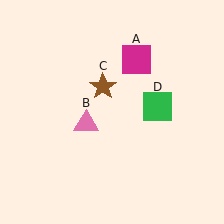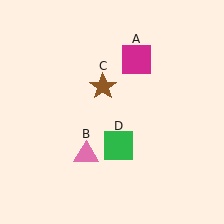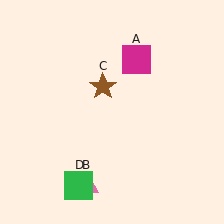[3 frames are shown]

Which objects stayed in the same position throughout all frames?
Magenta square (object A) and brown star (object C) remained stationary.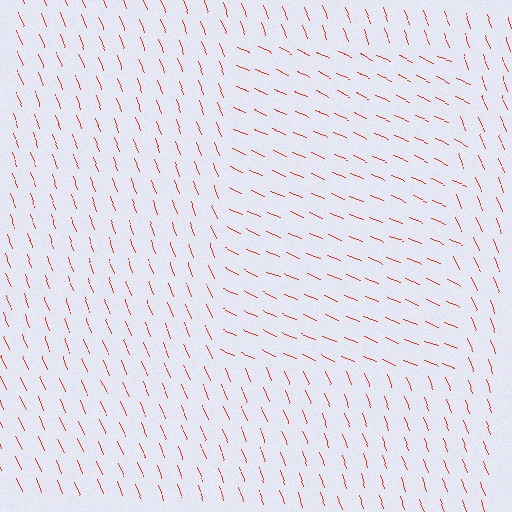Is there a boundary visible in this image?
Yes, there is a texture boundary formed by a change in line orientation.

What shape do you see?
I see a rectangle.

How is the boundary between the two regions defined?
The boundary is defined purely by a change in line orientation (approximately 45 degrees difference). All lines are the same color and thickness.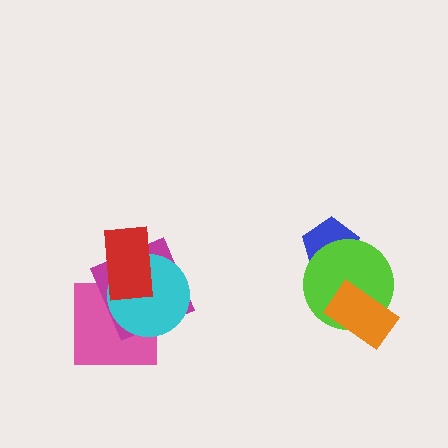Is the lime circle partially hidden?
Yes, it is partially covered by another shape.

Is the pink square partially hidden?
Yes, it is partially covered by another shape.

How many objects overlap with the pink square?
3 objects overlap with the pink square.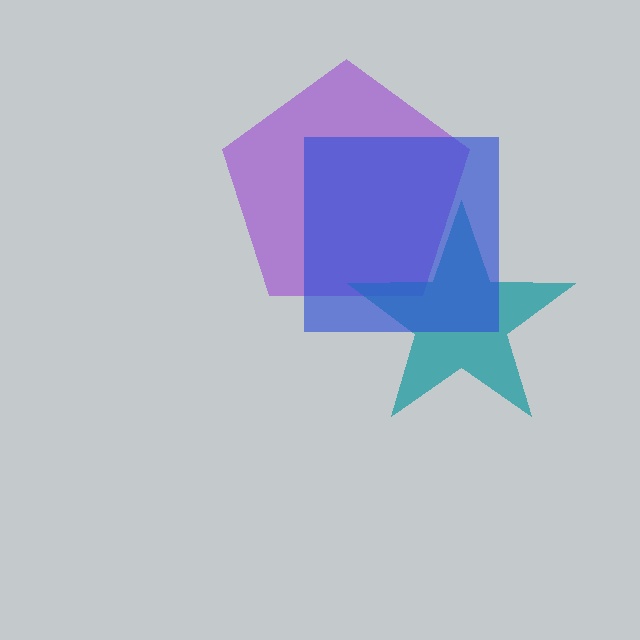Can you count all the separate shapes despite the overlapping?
Yes, there are 3 separate shapes.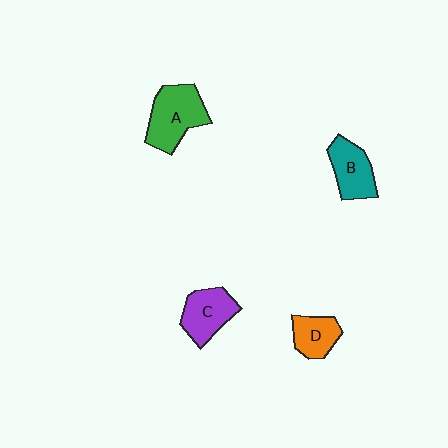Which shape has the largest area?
Shape A (green).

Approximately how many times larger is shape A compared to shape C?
Approximately 1.3 times.